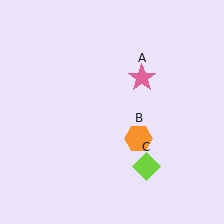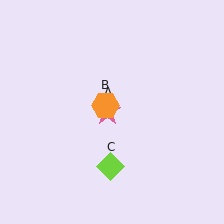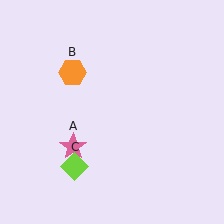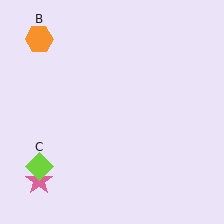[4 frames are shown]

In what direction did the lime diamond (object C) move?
The lime diamond (object C) moved left.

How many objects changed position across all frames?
3 objects changed position: pink star (object A), orange hexagon (object B), lime diamond (object C).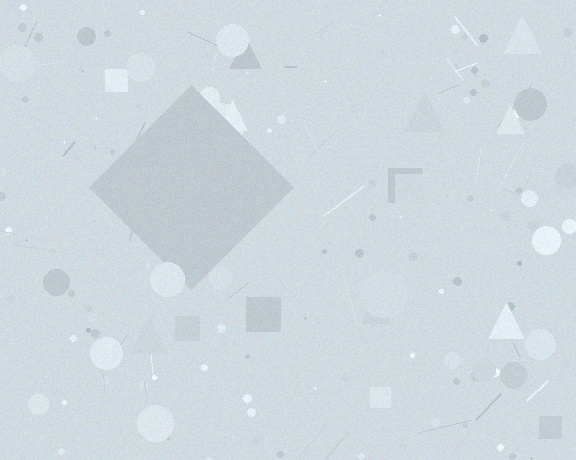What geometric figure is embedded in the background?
A diamond is embedded in the background.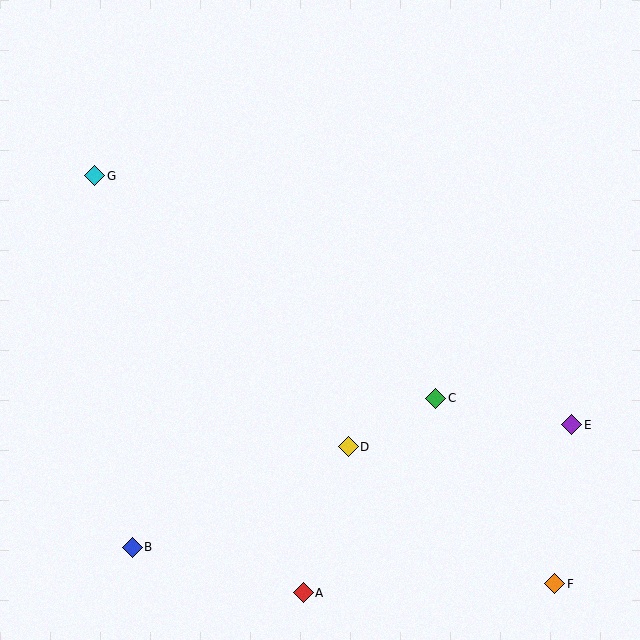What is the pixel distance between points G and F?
The distance between G and F is 615 pixels.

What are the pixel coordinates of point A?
Point A is at (303, 593).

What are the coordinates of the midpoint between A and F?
The midpoint between A and F is at (429, 588).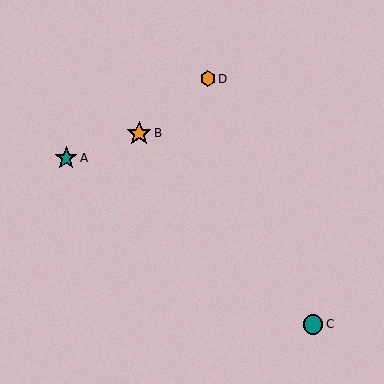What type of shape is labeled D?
Shape D is an orange hexagon.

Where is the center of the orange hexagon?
The center of the orange hexagon is at (208, 79).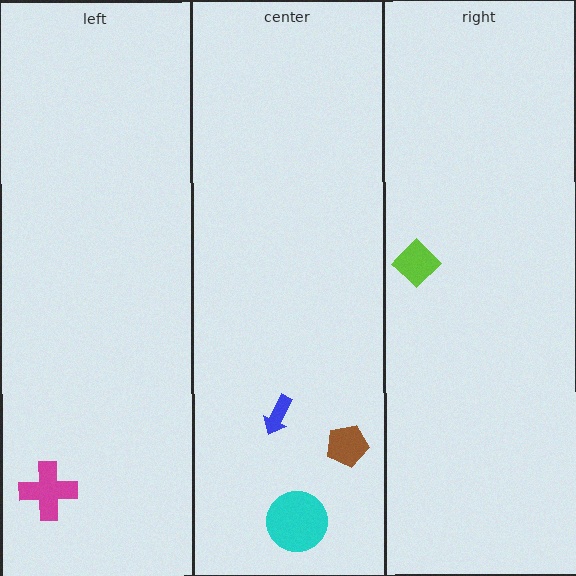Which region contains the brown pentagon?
The center region.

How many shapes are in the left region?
1.